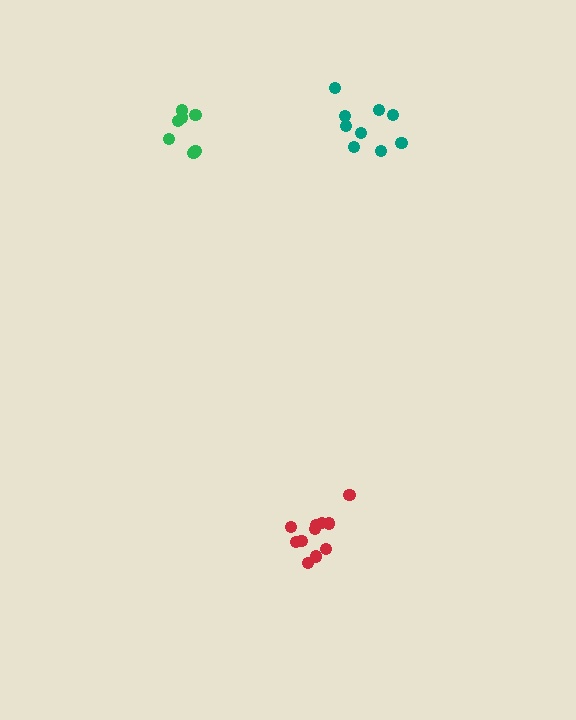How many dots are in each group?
Group 1: 11 dots, Group 2: 9 dots, Group 3: 7 dots (27 total).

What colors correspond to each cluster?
The clusters are colored: red, teal, green.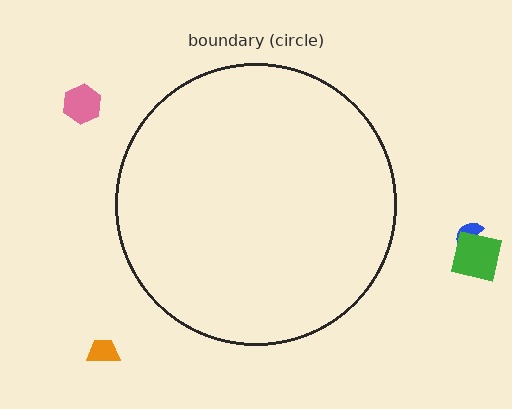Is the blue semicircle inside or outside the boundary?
Outside.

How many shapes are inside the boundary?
0 inside, 4 outside.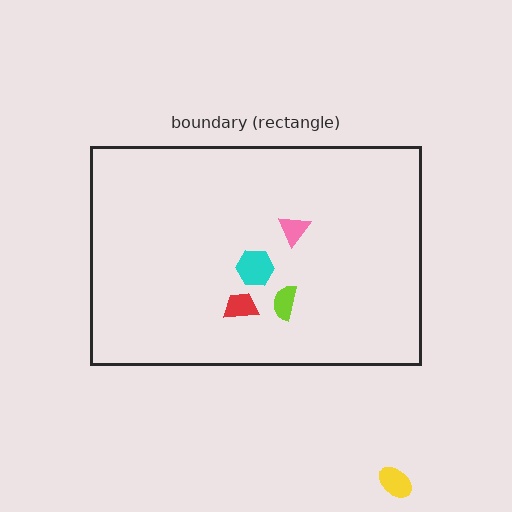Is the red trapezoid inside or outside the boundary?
Inside.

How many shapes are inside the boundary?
4 inside, 1 outside.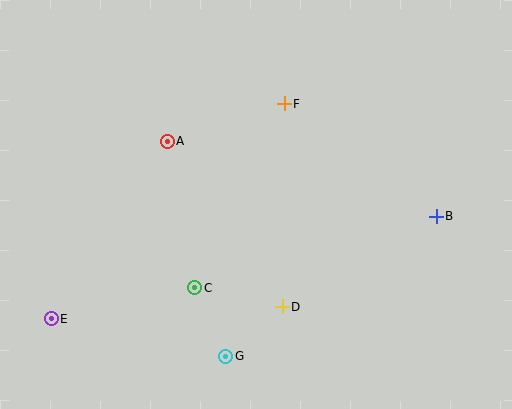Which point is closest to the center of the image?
Point C at (195, 288) is closest to the center.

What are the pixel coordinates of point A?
Point A is at (167, 141).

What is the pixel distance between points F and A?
The distance between F and A is 123 pixels.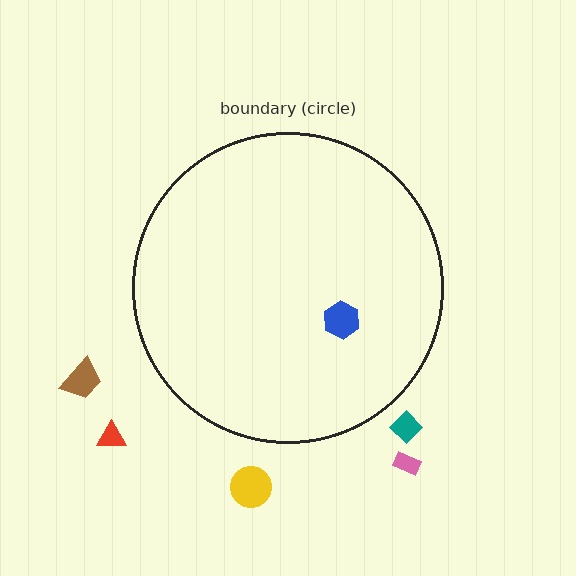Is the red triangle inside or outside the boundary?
Outside.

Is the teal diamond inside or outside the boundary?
Outside.